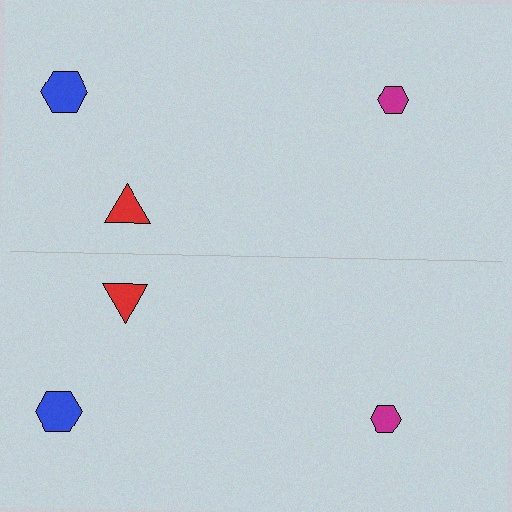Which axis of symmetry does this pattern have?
The pattern has a horizontal axis of symmetry running through the center of the image.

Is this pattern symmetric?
Yes, this pattern has bilateral (reflection) symmetry.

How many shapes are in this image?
There are 6 shapes in this image.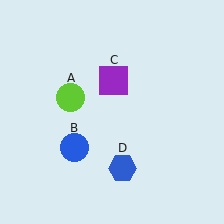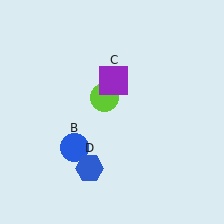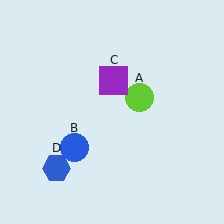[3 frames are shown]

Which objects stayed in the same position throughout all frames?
Blue circle (object B) and purple square (object C) remained stationary.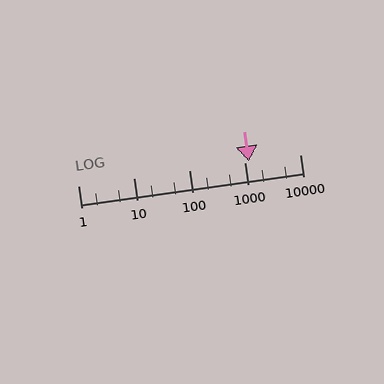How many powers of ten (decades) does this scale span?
The scale spans 4 decades, from 1 to 10000.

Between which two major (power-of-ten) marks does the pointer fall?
The pointer is between 1000 and 10000.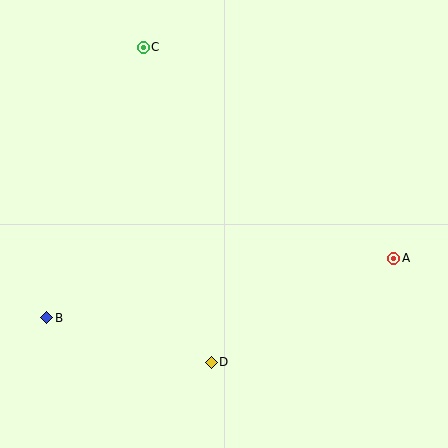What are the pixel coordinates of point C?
Point C is at (143, 47).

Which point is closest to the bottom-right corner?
Point A is closest to the bottom-right corner.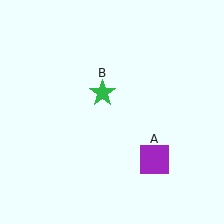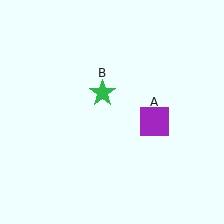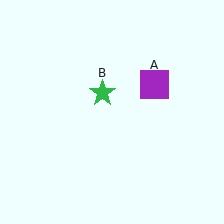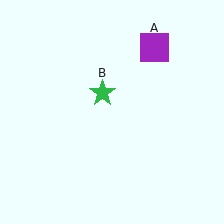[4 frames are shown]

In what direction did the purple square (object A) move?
The purple square (object A) moved up.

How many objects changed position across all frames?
1 object changed position: purple square (object A).